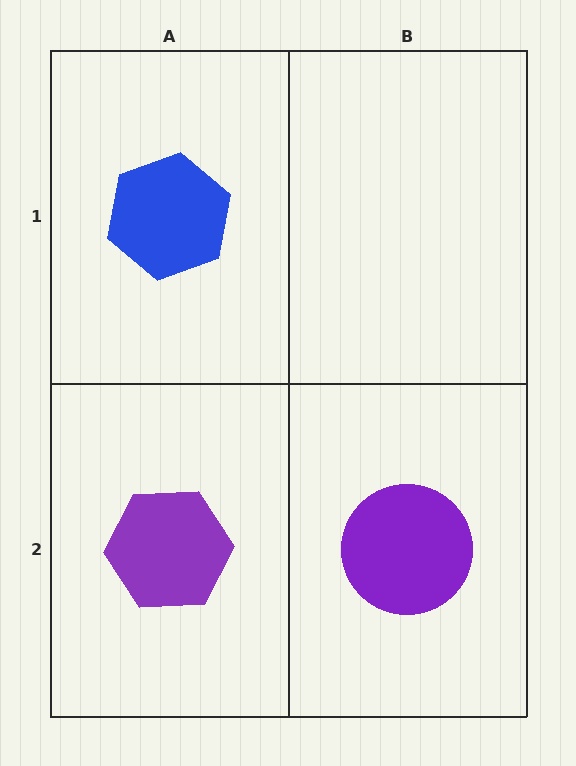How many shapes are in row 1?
1 shape.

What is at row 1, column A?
A blue hexagon.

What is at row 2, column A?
A purple hexagon.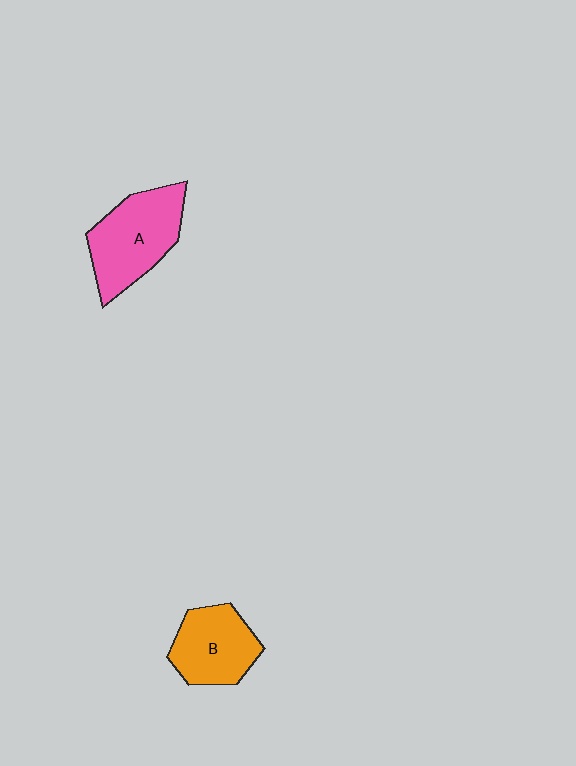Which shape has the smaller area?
Shape B (orange).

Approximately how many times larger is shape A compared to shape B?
Approximately 1.3 times.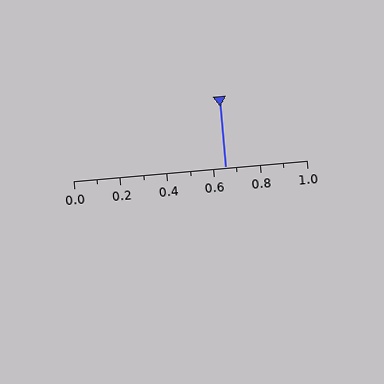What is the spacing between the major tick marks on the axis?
The major ticks are spaced 0.2 apart.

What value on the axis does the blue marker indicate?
The marker indicates approximately 0.65.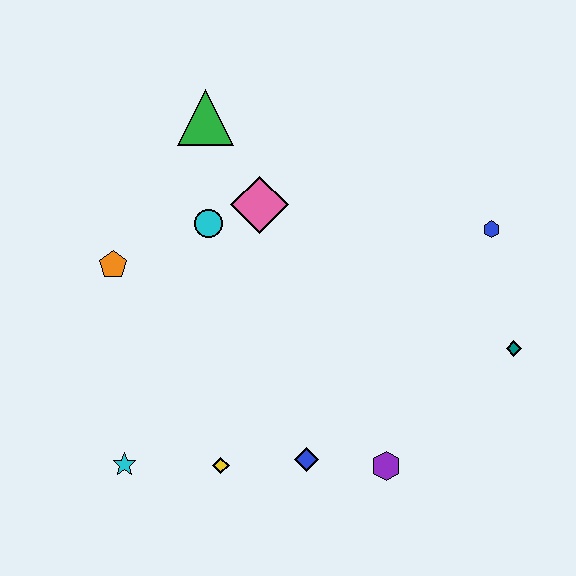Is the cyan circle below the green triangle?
Yes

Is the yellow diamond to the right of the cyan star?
Yes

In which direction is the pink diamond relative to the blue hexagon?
The pink diamond is to the left of the blue hexagon.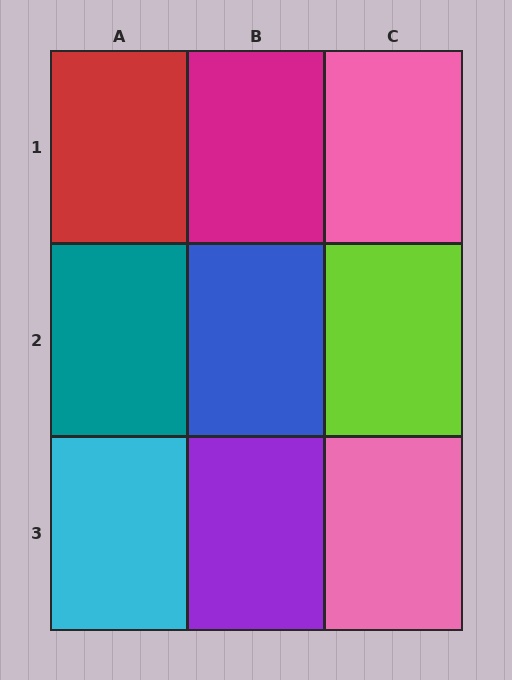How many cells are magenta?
1 cell is magenta.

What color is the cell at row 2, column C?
Lime.